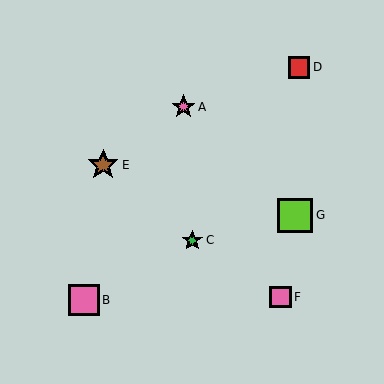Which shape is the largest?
The lime square (labeled G) is the largest.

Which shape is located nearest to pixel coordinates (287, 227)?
The lime square (labeled G) at (295, 215) is nearest to that location.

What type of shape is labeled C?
Shape C is a green star.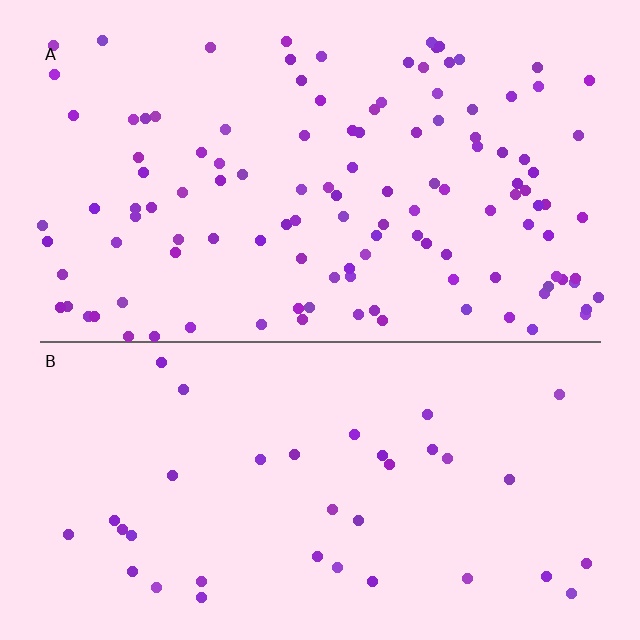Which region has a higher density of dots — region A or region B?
A (the top).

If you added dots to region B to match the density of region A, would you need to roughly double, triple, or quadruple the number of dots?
Approximately triple.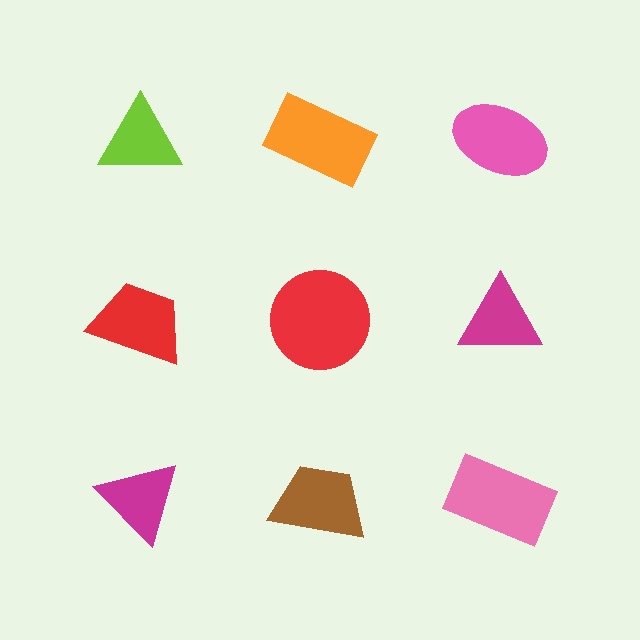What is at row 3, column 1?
A magenta triangle.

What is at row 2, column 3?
A magenta triangle.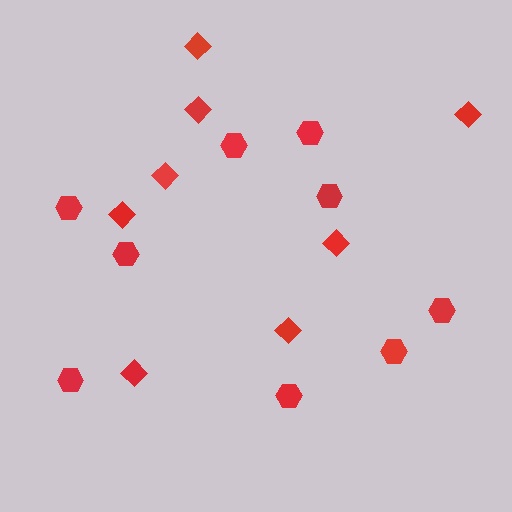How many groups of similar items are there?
There are 2 groups: one group of hexagons (9) and one group of diamonds (8).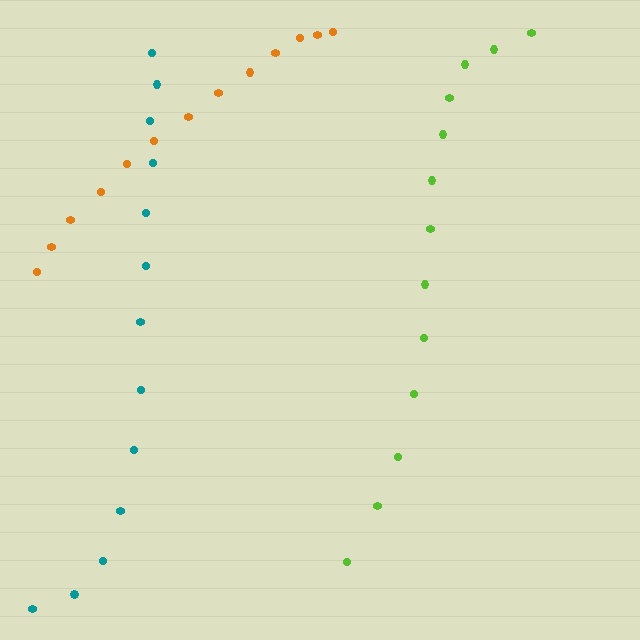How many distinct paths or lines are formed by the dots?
There are 3 distinct paths.